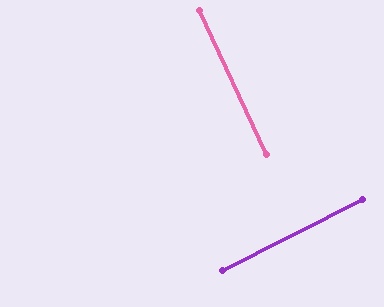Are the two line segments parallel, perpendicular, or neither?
Perpendicular — they meet at approximately 88°.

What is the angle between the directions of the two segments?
Approximately 88 degrees.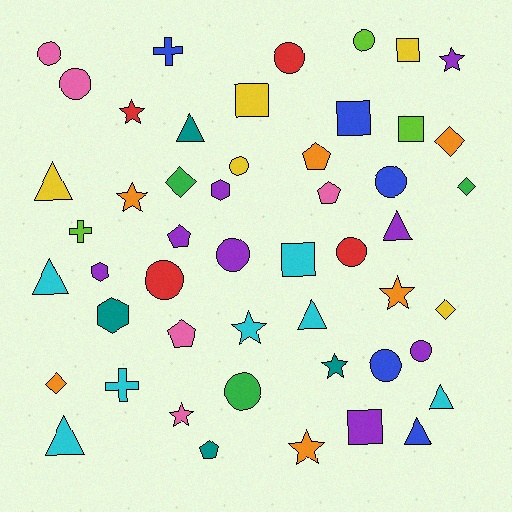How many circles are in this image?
There are 12 circles.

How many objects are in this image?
There are 50 objects.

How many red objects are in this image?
There are 4 red objects.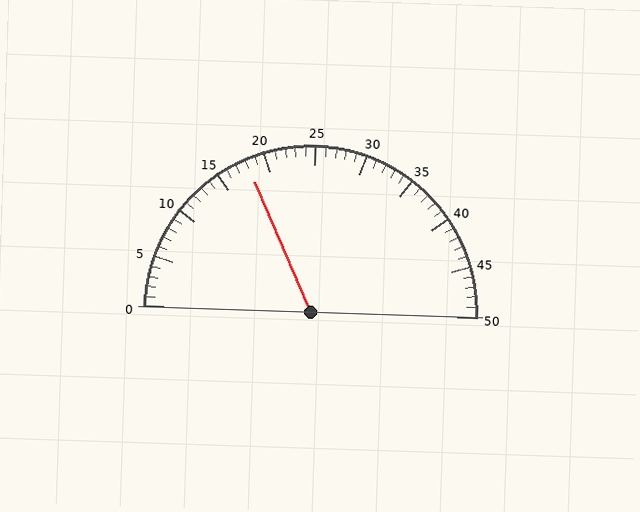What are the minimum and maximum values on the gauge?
The gauge ranges from 0 to 50.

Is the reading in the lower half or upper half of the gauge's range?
The reading is in the lower half of the range (0 to 50).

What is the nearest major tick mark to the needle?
The nearest major tick mark is 20.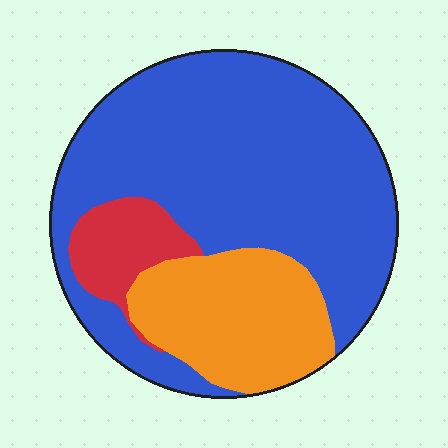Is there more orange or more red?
Orange.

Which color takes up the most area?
Blue, at roughly 65%.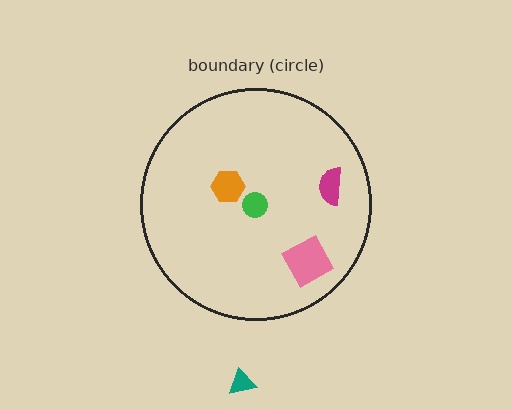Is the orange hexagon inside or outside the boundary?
Inside.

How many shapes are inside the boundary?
4 inside, 1 outside.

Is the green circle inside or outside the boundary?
Inside.